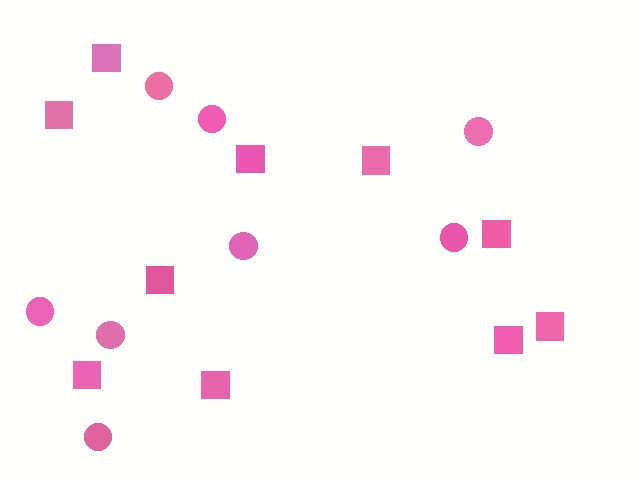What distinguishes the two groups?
There are 2 groups: one group of squares (10) and one group of circles (8).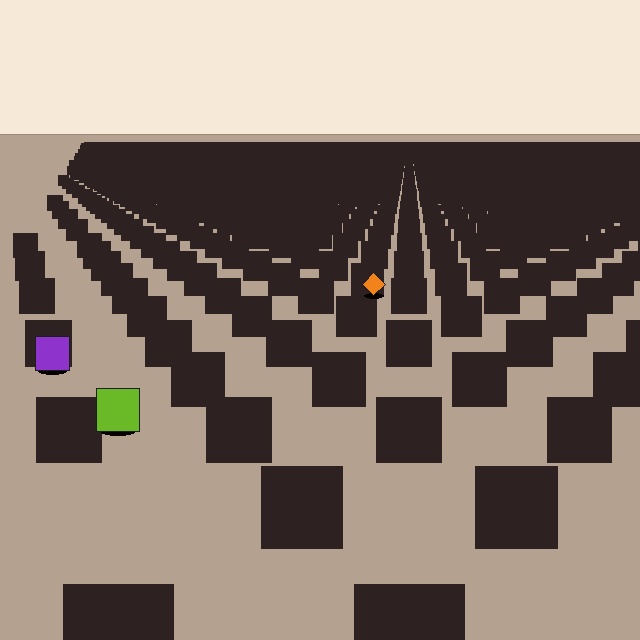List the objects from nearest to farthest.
From nearest to farthest: the lime square, the purple square, the orange diamond.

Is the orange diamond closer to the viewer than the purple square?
No. The purple square is closer — you can tell from the texture gradient: the ground texture is coarser near it.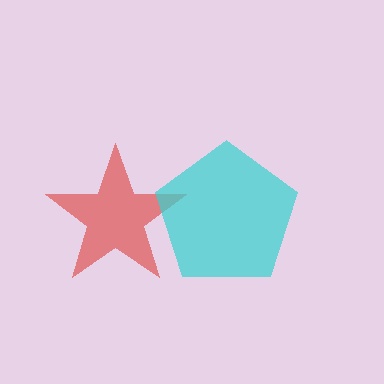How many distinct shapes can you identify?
There are 2 distinct shapes: a red star, a cyan pentagon.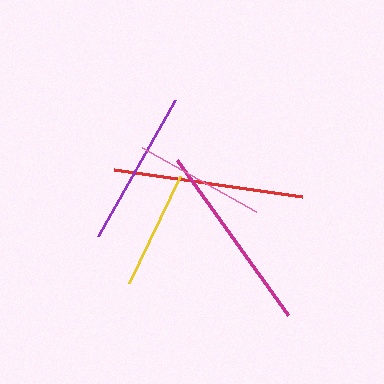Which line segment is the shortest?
The yellow line is the shortest at approximately 118 pixels.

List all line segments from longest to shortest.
From longest to shortest: magenta, red, purple, pink, yellow.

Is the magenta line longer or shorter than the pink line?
The magenta line is longer than the pink line.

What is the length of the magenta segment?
The magenta segment is approximately 191 pixels long.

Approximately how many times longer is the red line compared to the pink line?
The red line is approximately 1.5 times the length of the pink line.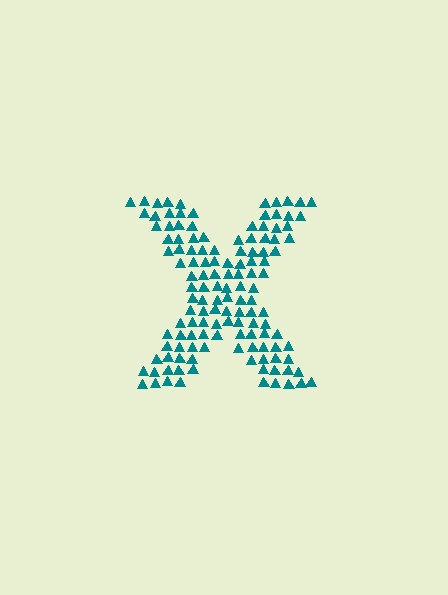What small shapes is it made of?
It is made of small triangles.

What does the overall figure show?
The overall figure shows the letter X.